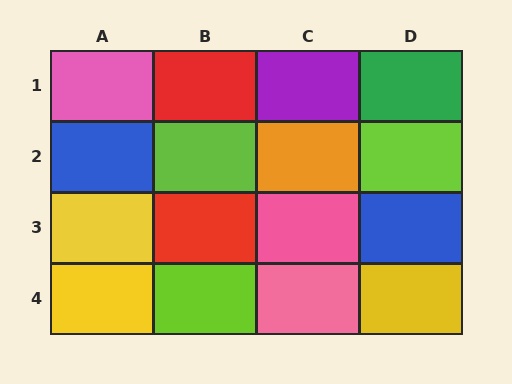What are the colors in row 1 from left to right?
Pink, red, purple, green.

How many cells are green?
1 cell is green.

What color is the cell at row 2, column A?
Blue.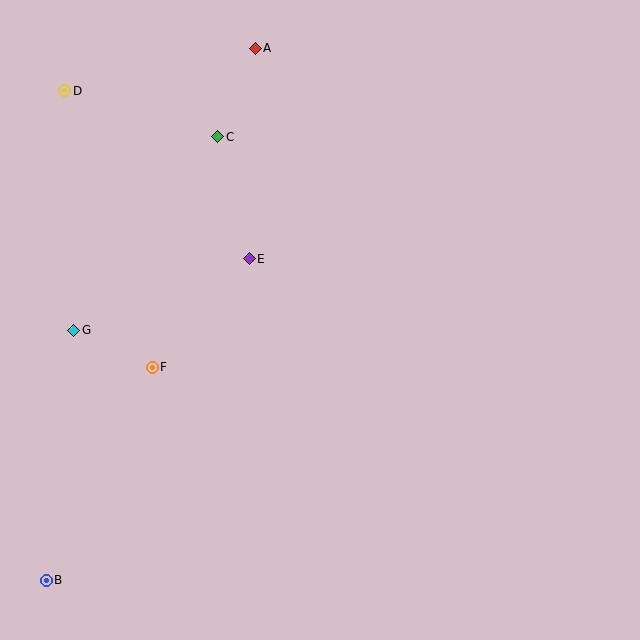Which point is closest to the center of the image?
Point E at (249, 259) is closest to the center.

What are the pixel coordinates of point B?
Point B is at (46, 580).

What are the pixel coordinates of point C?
Point C is at (218, 137).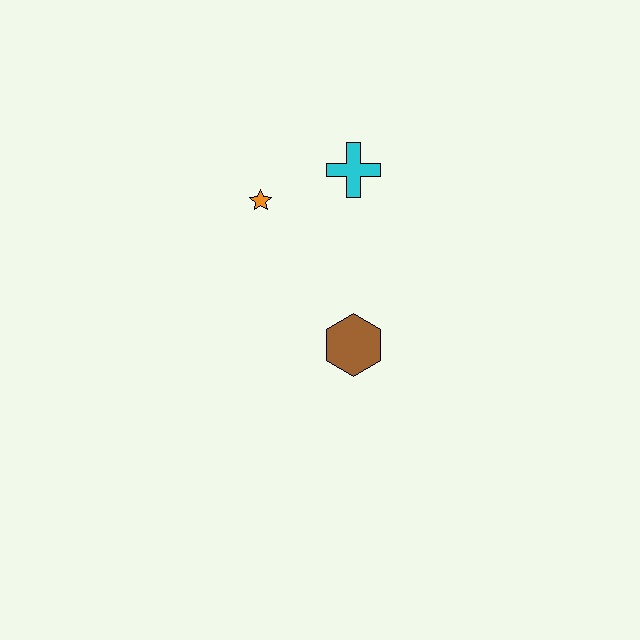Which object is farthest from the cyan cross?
The brown hexagon is farthest from the cyan cross.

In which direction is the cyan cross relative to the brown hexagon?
The cyan cross is above the brown hexagon.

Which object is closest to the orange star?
The cyan cross is closest to the orange star.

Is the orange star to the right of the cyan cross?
No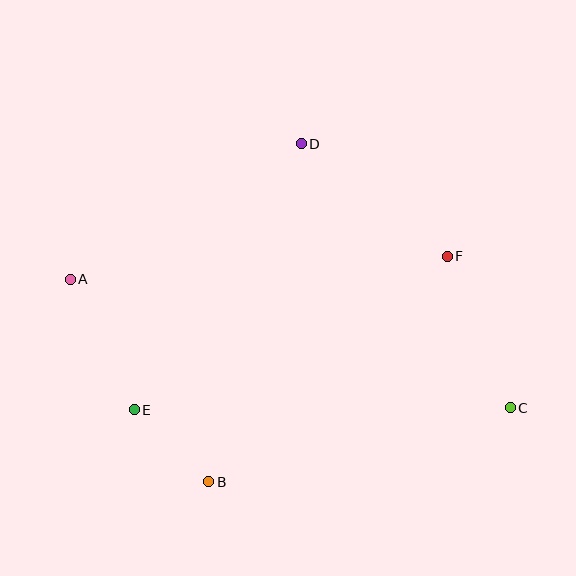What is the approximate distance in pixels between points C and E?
The distance between C and E is approximately 376 pixels.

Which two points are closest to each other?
Points B and E are closest to each other.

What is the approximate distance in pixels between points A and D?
The distance between A and D is approximately 267 pixels.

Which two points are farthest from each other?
Points A and C are farthest from each other.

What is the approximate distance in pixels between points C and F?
The distance between C and F is approximately 164 pixels.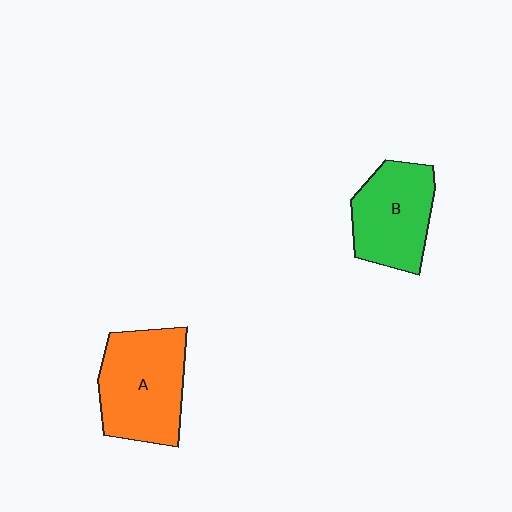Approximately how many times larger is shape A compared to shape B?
Approximately 1.2 times.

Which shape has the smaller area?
Shape B (green).